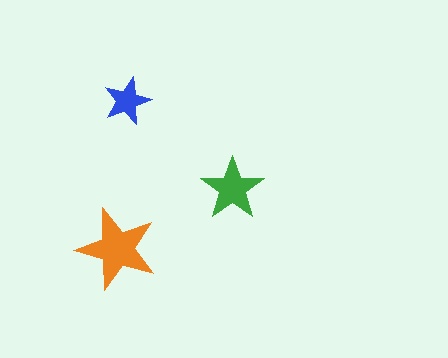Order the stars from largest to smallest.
the orange one, the green one, the blue one.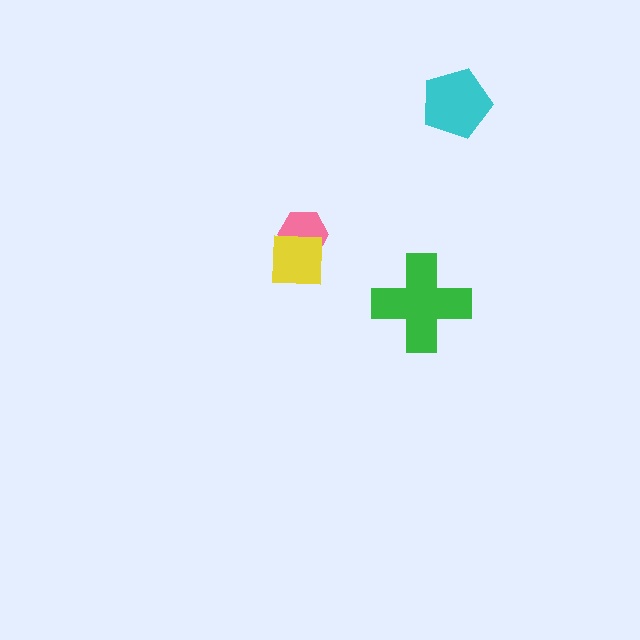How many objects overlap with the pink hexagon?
1 object overlaps with the pink hexagon.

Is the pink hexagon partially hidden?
Yes, it is partially covered by another shape.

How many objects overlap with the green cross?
0 objects overlap with the green cross.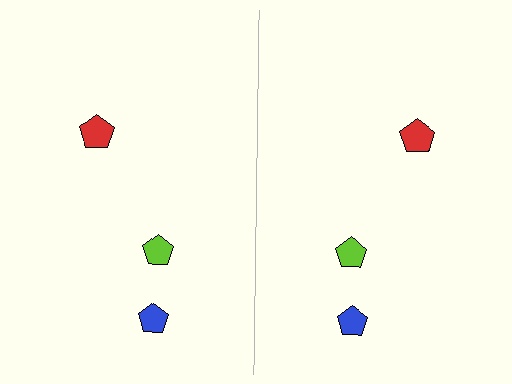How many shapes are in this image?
There are 6 shapes in this image.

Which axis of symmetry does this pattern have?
The pattern has a vertical axis of symmetry running through the center of the image.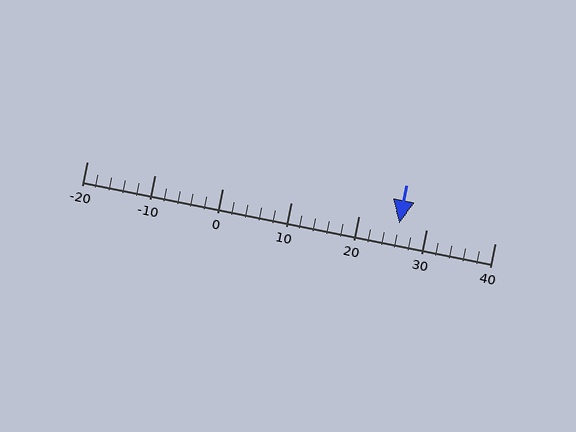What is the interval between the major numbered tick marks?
The major tick marks are spaced 10 units apart.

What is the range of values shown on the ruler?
The ruler shows values from -20 to 40.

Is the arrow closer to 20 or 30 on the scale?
The arrow is closer to 30.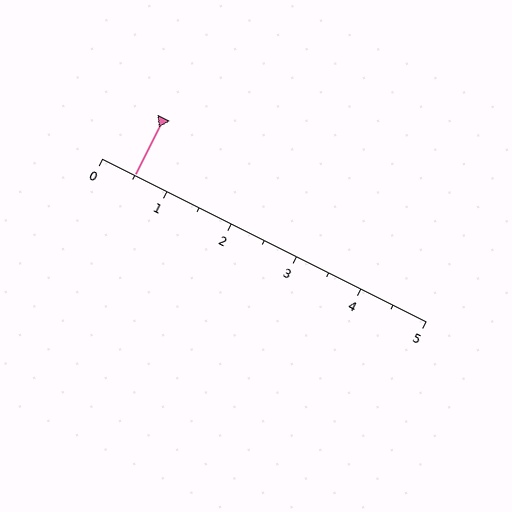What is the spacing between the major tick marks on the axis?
The major ticks are spaced 1 apart.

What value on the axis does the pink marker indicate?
The marker indicates approximately 0.5.